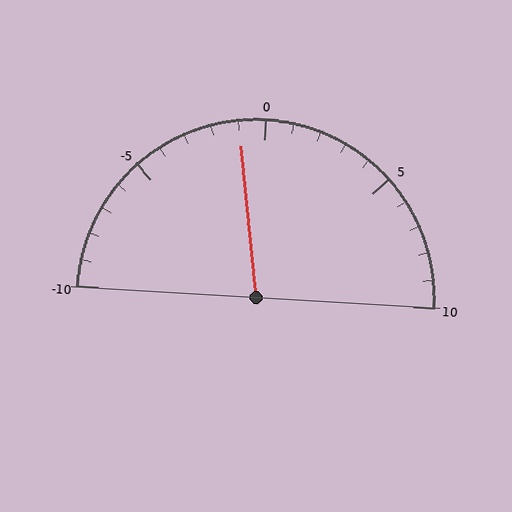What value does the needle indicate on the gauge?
The needle indicates approximately -1.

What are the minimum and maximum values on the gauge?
The gauge ranges from -10 to 10.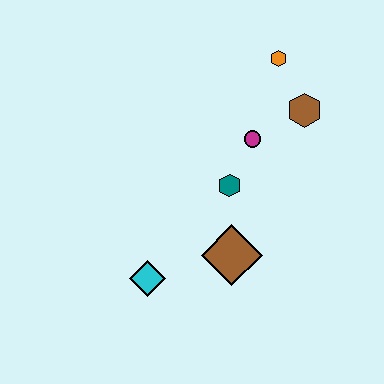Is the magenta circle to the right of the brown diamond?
Yes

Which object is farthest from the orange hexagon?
The cyan diamond is farthest from the orange hexagon.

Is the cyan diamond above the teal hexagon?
No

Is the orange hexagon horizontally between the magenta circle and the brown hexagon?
Yes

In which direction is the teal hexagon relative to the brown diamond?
The teal hexagon is above the brown diamond.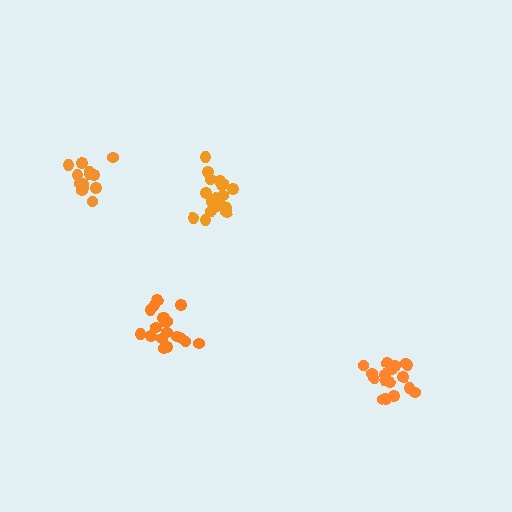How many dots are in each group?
Group 1: 19 dots, Group 2: 18 dots, Group 3: 13 dots, Group 4: 19 dots (69 total).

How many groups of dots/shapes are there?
There are 4 groups.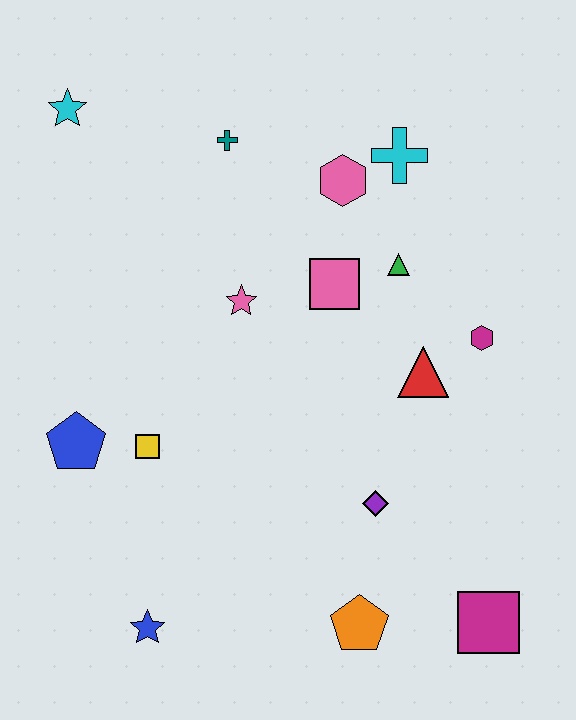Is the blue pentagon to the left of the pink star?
Yes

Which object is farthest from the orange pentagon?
The cyan star is farthest from the orange pentagon.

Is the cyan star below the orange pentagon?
No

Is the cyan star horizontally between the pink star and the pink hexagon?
No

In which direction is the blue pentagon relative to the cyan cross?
The blue pentagon is to the left of the cyan cross.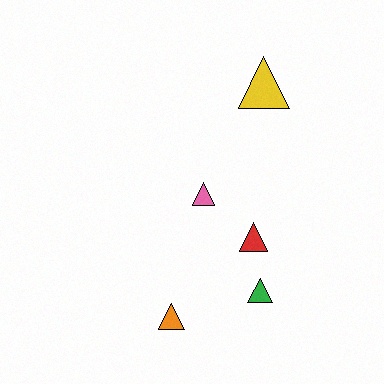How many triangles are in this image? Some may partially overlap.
There are 5 triangles.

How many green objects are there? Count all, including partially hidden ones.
There is 1 green object.